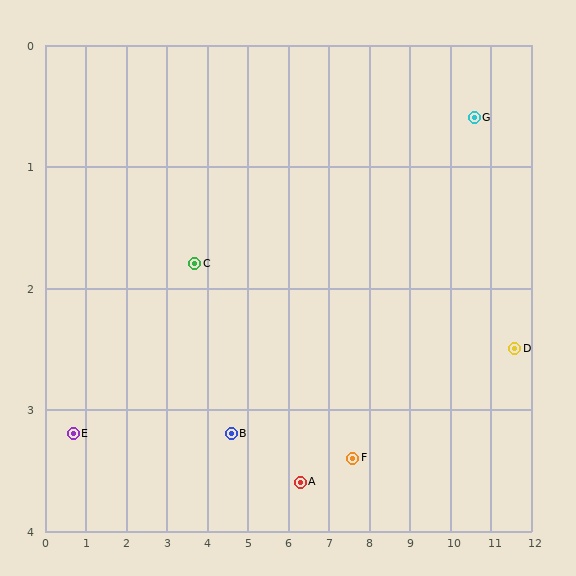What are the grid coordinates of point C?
Point C is at approximately (3.7, 1.8).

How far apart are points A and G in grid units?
Points A and G are about 5.2 grid units apart.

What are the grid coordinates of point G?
Point G is at approximately (10.6, 0.6).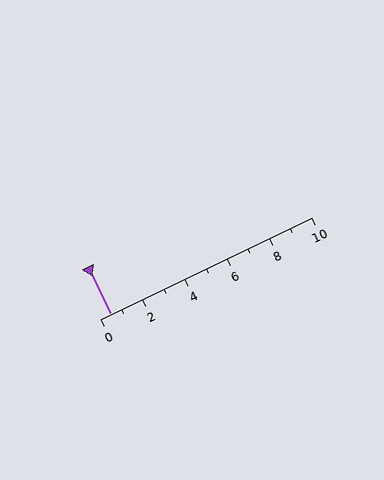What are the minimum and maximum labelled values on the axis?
The axis runs from 0 to 10.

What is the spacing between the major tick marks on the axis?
The major ticks are spaced 2 apart.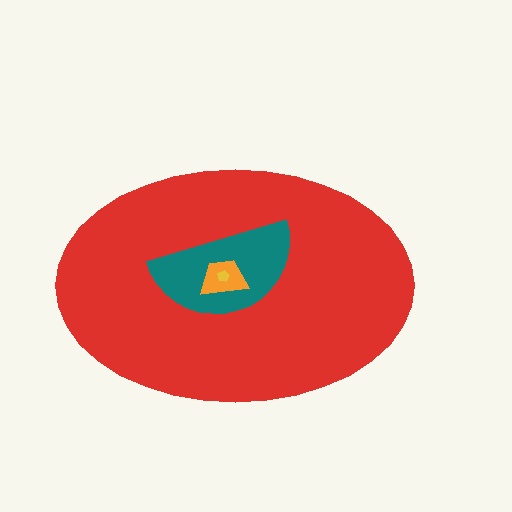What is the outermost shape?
The red ellipse.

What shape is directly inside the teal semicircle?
The orange trapezoid.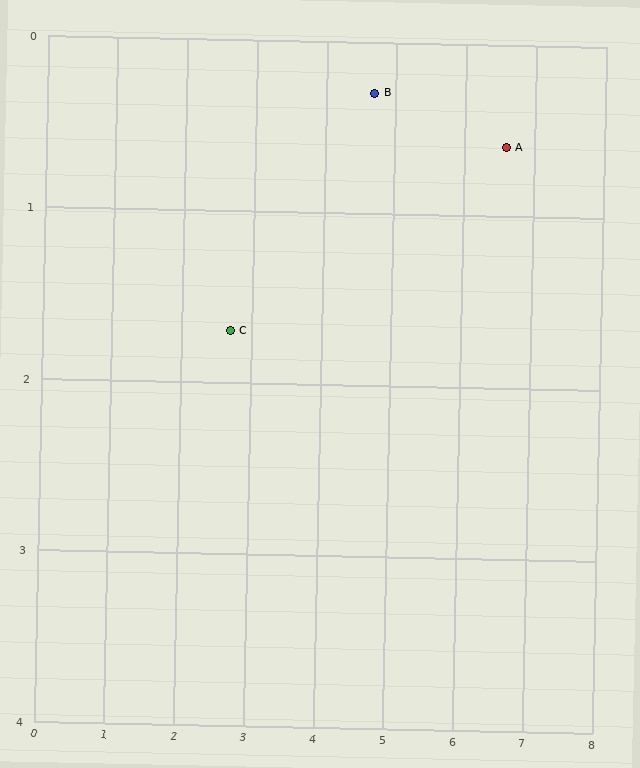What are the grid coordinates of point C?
Point C is at approximately (2.7, 1.7).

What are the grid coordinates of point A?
Point A is at approximately (6.6, 0.6).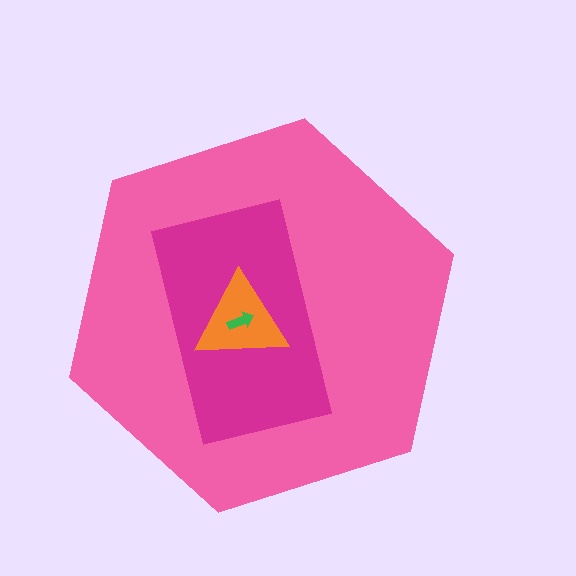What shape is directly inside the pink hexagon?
The magenta rectangle.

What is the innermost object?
The green arrow.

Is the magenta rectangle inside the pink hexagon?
Yes.